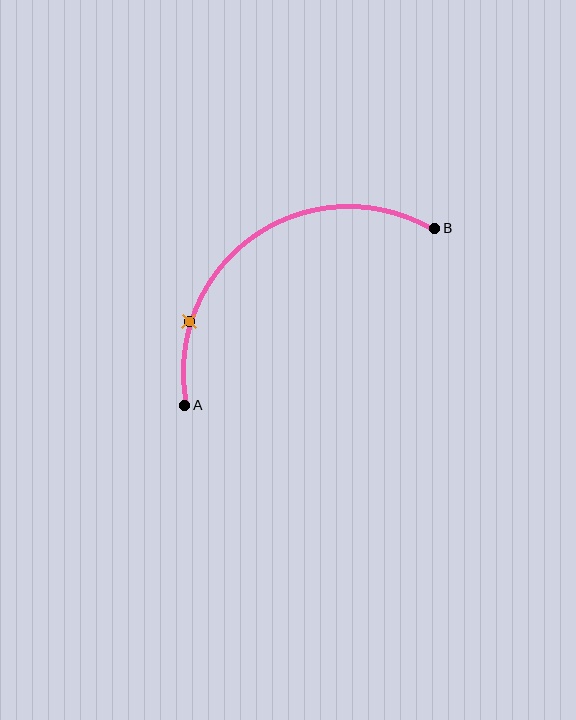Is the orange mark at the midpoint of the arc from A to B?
No. The orange mark lies on the arc but is closer to endpoint A. The arc midpoint would be at the point on the curve equidistant along the arc from both A and B.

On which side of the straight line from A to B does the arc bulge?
The arc bulges above and to the left of the straight line connecting A and B.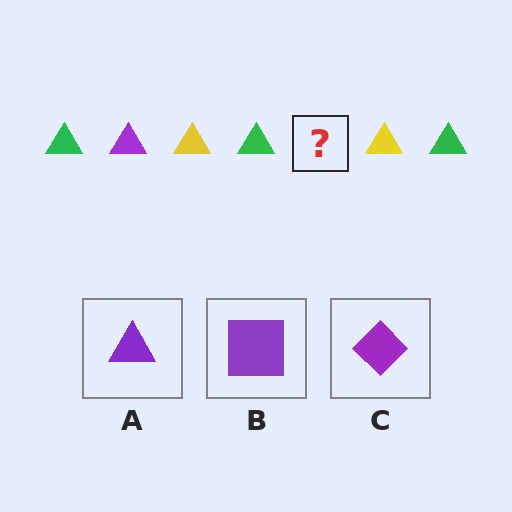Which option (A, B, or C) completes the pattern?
A.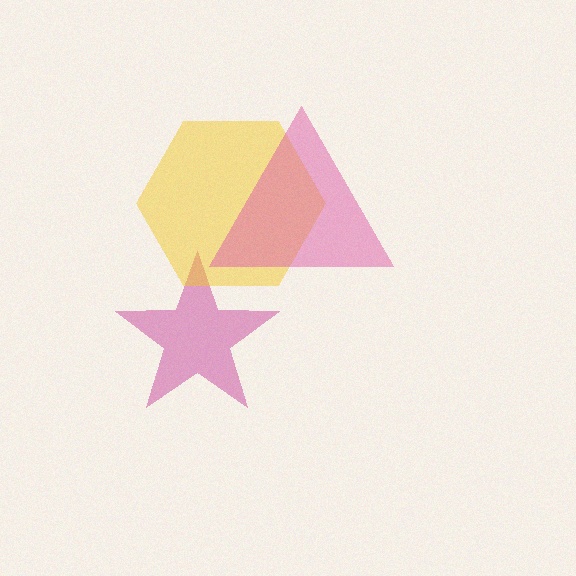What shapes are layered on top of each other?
The layered shapes are: a magenta star, a yellow hexagon, a pink triangle.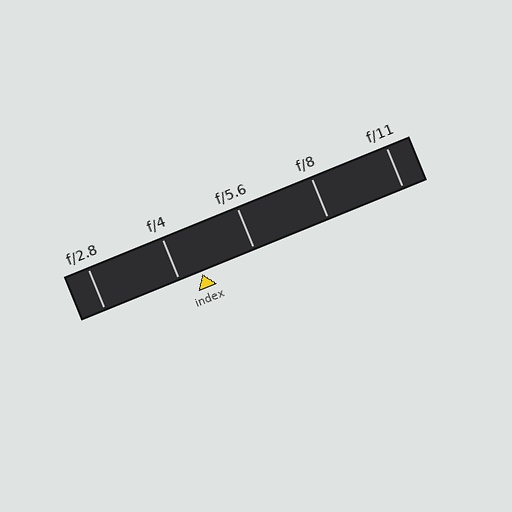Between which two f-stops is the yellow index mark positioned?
The index mark is between f/4 and f/5.6.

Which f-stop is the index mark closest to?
The index mark is closest to f/4.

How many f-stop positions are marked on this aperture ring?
There are 5 f-stop positions marked.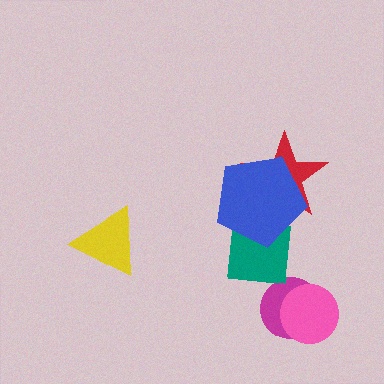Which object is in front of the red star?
The blue pentagon is in front of the red star.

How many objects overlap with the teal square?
2 objects overlap with the teal square.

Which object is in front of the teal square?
The blue pentagon is in front of the teal square.